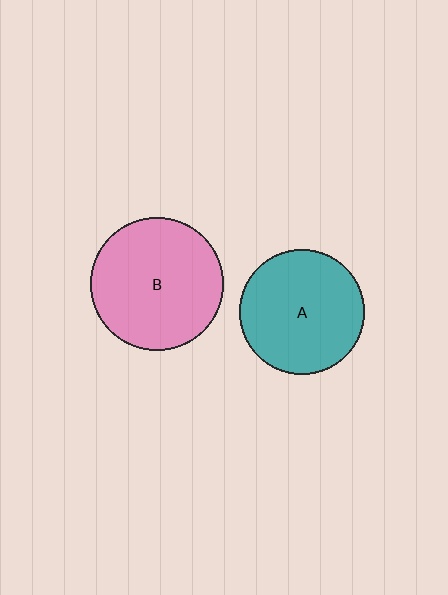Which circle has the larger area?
Circle B (pink).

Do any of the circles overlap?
No, none of the circles overlap.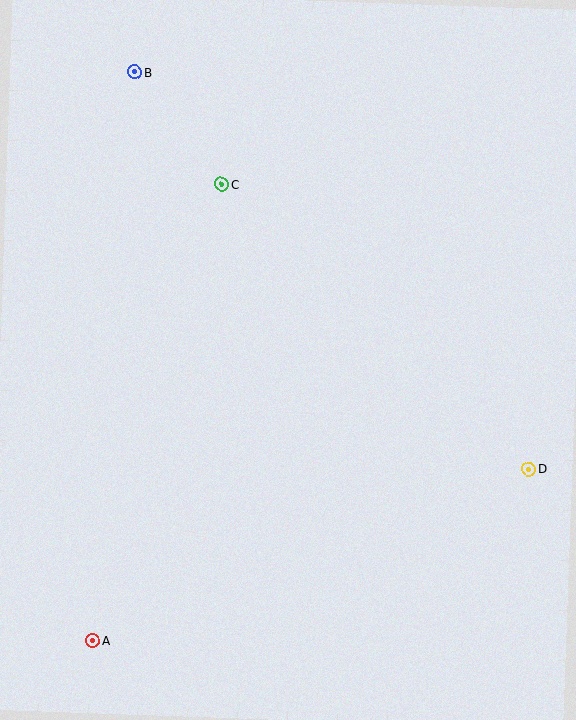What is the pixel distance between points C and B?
The distance between C and B is 142 pixels.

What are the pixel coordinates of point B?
Point B is at (135, 72).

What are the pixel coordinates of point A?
Point A is at (93, 640).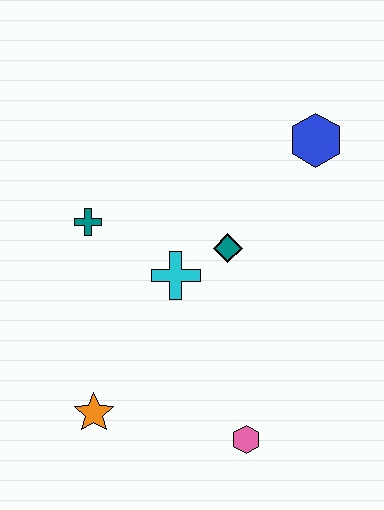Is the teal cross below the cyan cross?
No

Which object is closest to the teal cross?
The cyan cross is closest to the teal cross.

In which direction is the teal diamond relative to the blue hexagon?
The teal diamond is below the blue hexagon.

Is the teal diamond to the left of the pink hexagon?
Yes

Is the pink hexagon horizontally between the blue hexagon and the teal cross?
Yes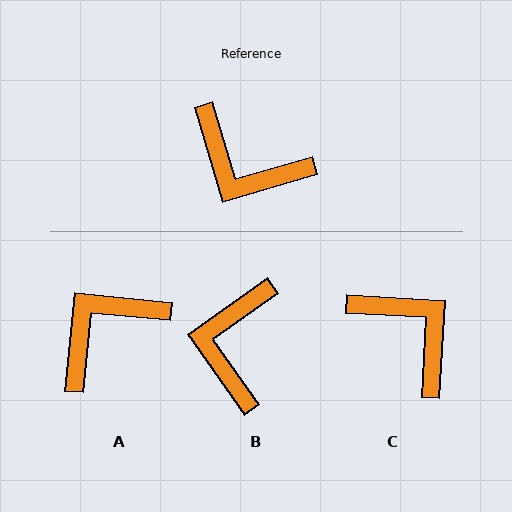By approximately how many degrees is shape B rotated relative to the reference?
Approximately 71 degrees clockwise.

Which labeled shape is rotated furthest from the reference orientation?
C, about 160 degrees away.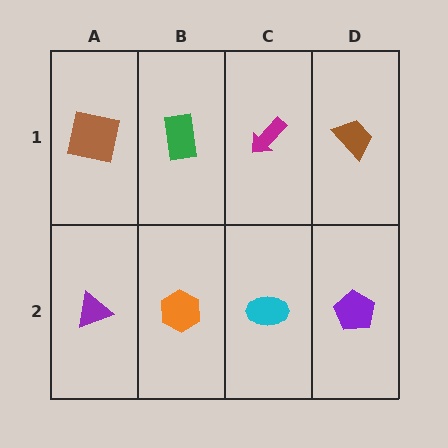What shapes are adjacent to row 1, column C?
A cyan ellipse (row 2, column C), a green rectangle (row 1, column B), a brown trapezoid (row 1, column D).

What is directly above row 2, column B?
A green rectangle.